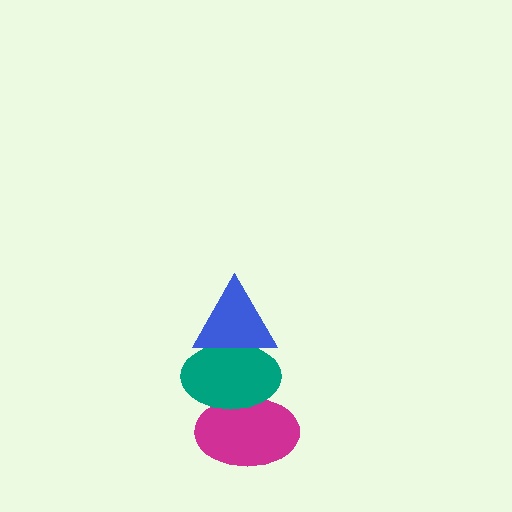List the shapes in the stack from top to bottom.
From top to bottom: the blue triangle, the teal ellipse, the magenta ellipse.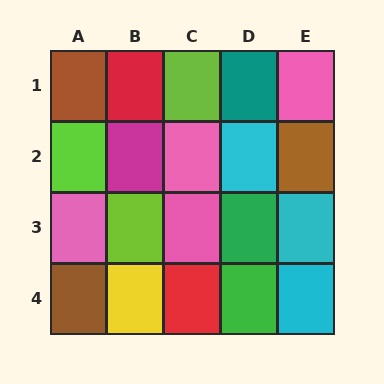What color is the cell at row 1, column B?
Red.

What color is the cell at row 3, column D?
Green.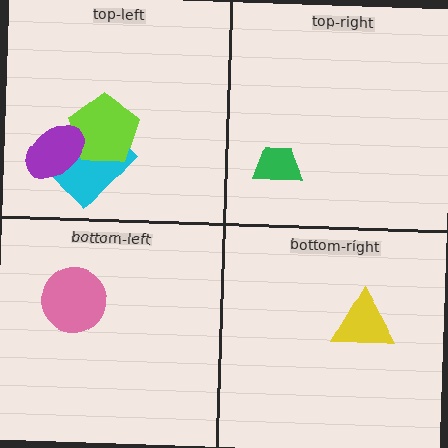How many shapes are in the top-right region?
1.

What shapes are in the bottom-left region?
The pink circle.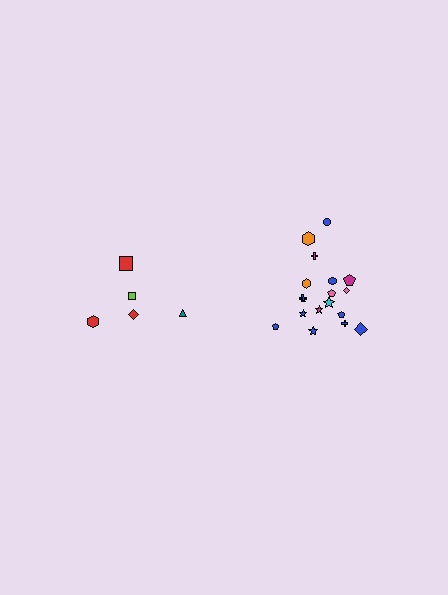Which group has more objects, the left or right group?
The right group.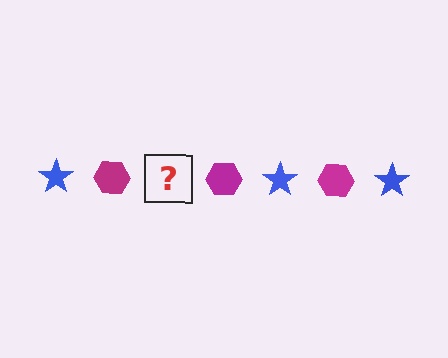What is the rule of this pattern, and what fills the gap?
The rule is that the pattern alternates between blue star and magenta hexagon. The gap should be filled with a blue star.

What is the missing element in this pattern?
The missing element is a blue star.